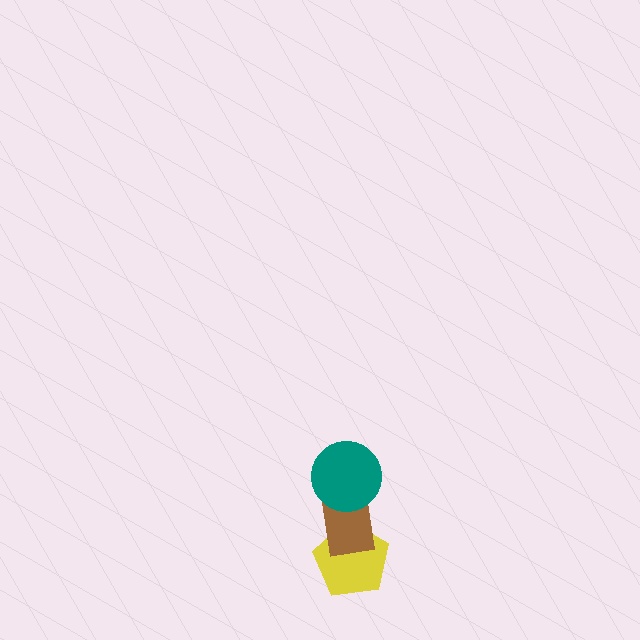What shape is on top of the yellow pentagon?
The brown rectangle is on top of the yellow pentagon.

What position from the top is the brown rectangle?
The brown rectangle is 2nd from the top.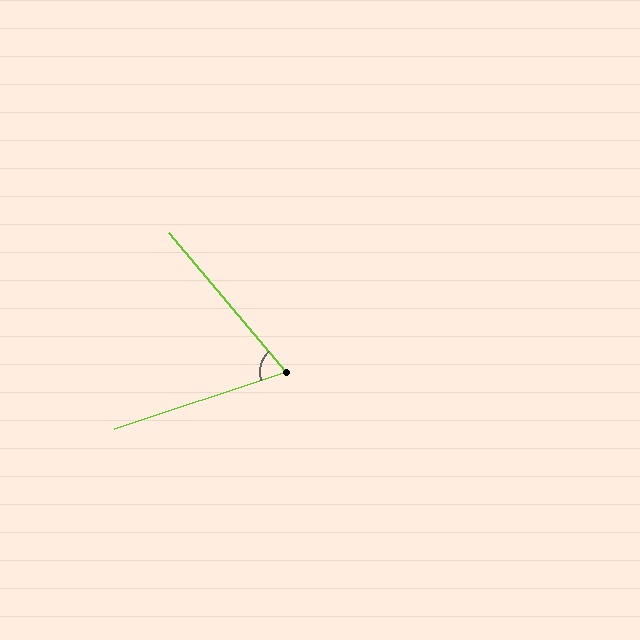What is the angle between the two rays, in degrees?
Approximately 68 degrees.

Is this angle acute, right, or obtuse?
It is acute.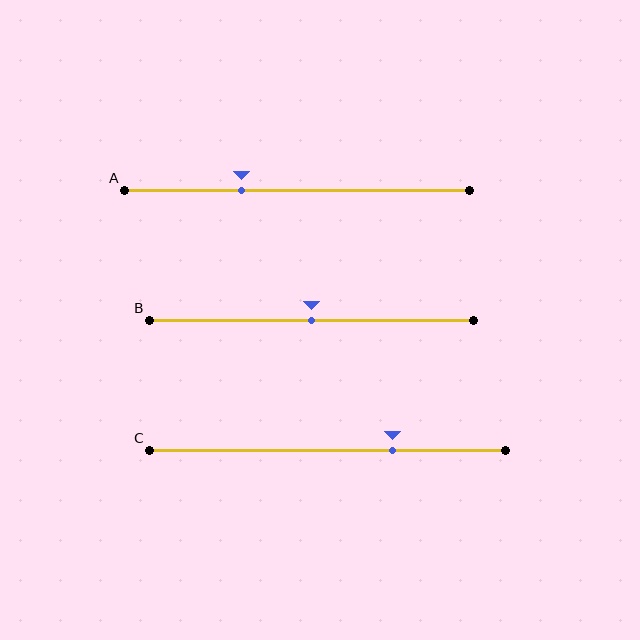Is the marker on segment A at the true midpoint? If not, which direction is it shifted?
No, the marker on segment A is shifted to the left by about 16% of the segment length.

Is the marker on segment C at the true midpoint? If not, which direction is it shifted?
No, the marker on segment C is shifted to the right by about 18% of the segment length.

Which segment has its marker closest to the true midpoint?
Segment B has its marker closest to the true midpoint.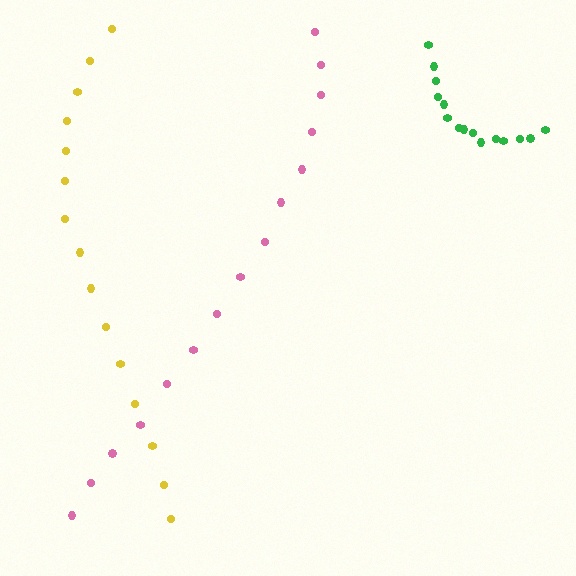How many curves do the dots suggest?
There are 3 distinct paths.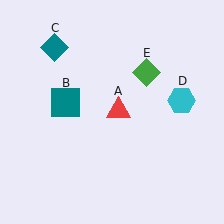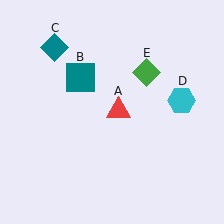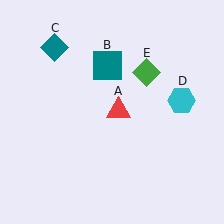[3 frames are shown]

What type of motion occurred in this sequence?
The teal square (object B) rotated clockwise around the center of the scene.